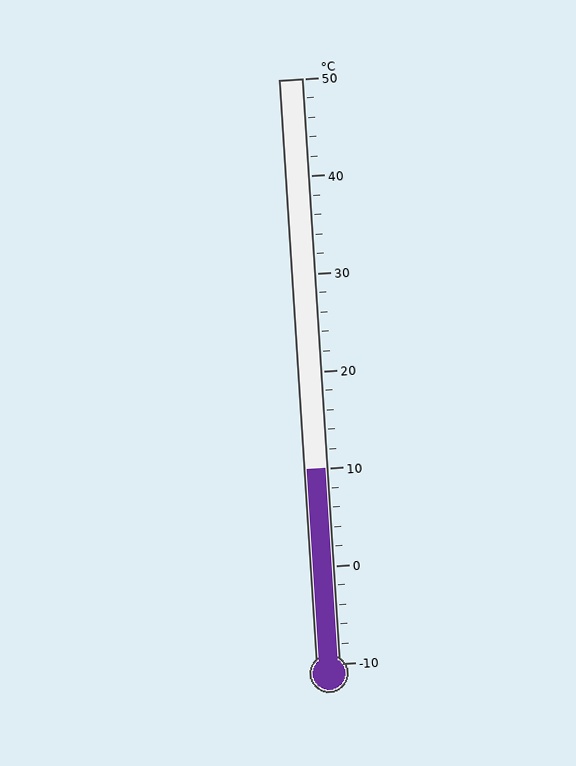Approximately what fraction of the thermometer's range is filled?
The thermometer is filled to approximately 35% of its range.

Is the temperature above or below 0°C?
The temperature is above 0°C.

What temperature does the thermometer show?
The thermometer shows approximately 10°C.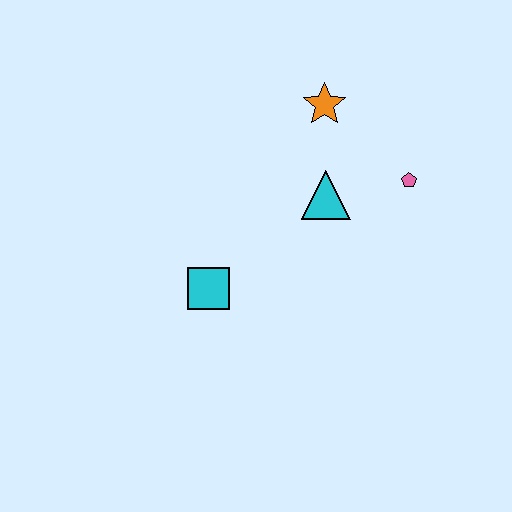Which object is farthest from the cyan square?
The pink pentagon is farthest from the cyan square.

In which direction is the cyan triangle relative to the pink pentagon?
The cyan triangle is to the left of the pink pentagon.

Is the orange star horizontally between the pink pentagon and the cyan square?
Yes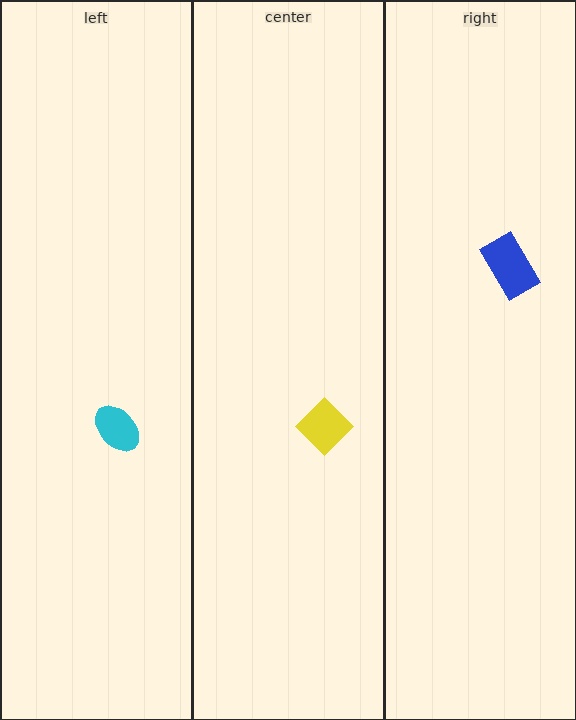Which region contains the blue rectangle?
The right region.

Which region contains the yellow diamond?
The center region.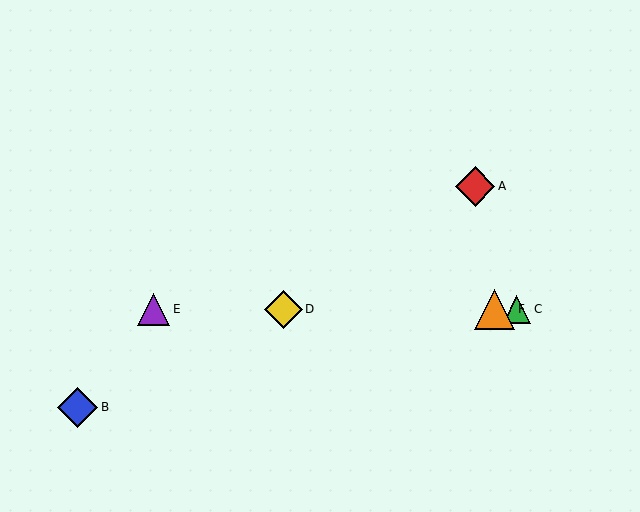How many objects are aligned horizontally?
4 objects (C, D, E, F) are aligned horizontally.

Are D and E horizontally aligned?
Yes, both are at y≈309.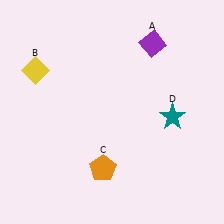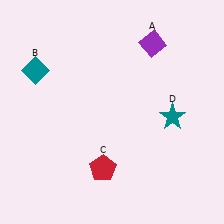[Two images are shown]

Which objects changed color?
B changed from yellow to teal. C changed from orange to red.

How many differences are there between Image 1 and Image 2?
There are 2 differences between the two images.